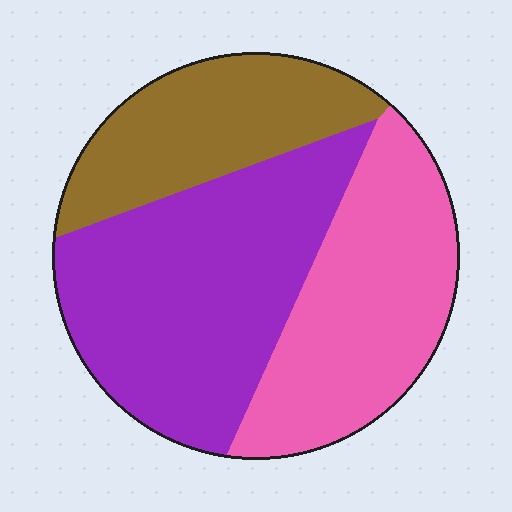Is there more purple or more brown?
Purple.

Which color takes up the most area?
Purple, at roughly 45%.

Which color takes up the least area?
Brown, at roughly 25%.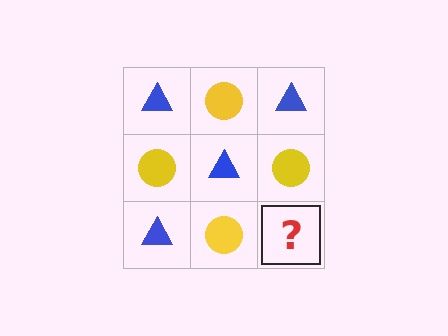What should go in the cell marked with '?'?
The missing cell should contain a blue triangle.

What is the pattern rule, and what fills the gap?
The rule is that it alternates blue triangle and yellow circle in a checkerboard pattern. The gap should be filled with a blue triangle.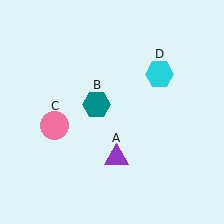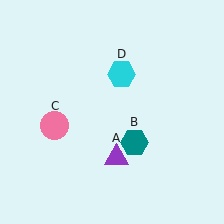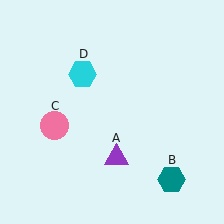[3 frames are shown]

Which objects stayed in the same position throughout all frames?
Purple triangle (object A) and pink circle (object C) remained stationary.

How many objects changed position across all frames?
2 objects changed position: teal hexagon (object B), cyan hexagon (object D).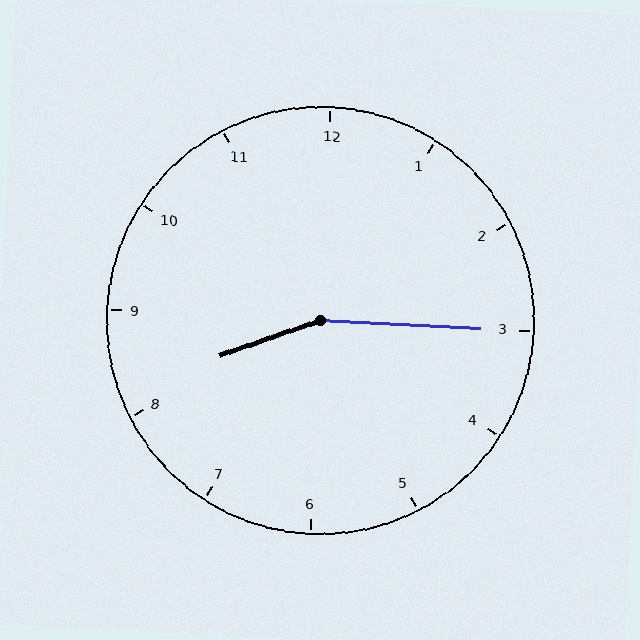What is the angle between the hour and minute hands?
Approximately 158 degrees.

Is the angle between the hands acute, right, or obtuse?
It is obtuse.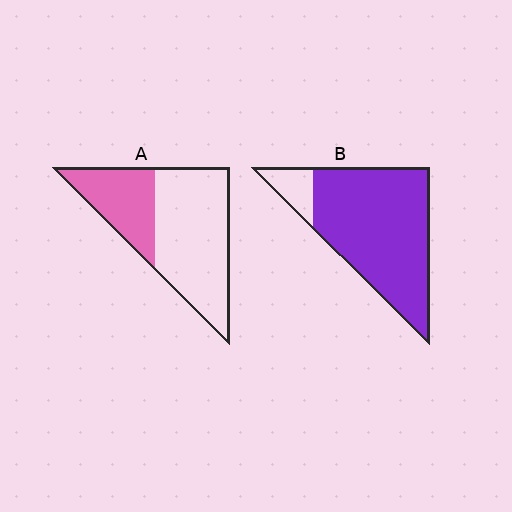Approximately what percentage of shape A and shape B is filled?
A is approximately 35% and B is approximately 90%.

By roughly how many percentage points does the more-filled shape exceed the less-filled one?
By roughly 55 percentage points (B over A).